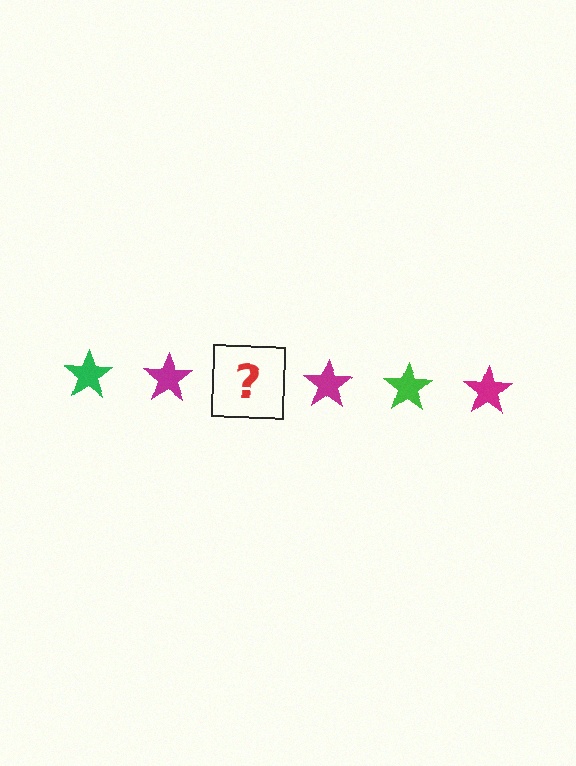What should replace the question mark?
The question mark should be replaced with a green star.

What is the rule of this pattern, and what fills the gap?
The rule is that the pattern cycles through green, magenta stars. The gap should be filled with a green star.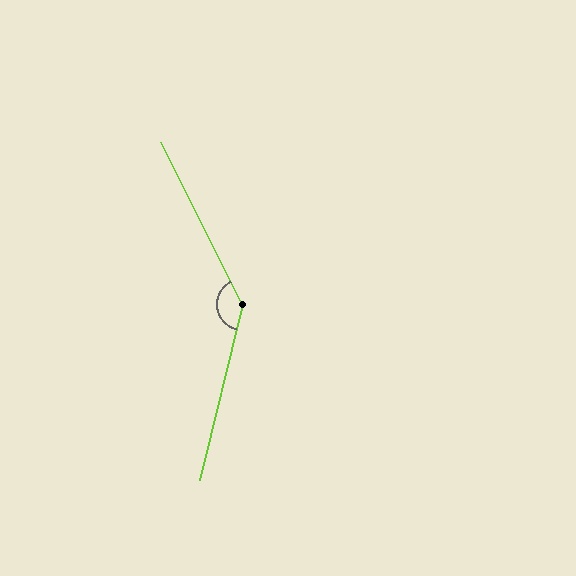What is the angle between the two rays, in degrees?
Approximately 139 degrees.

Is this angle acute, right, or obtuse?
It is obtuse.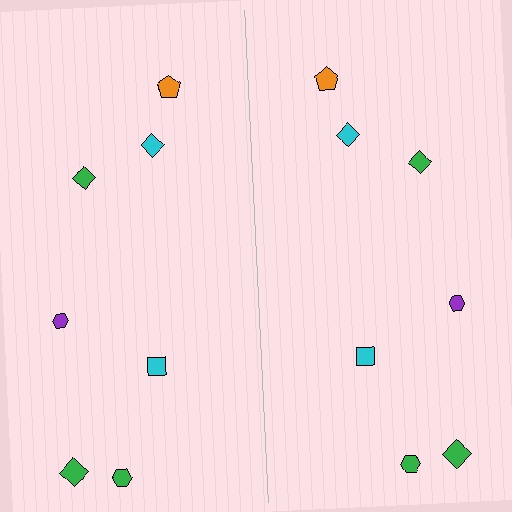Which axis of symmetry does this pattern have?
The pattern has a vertical axis of symmetry running through the center of the image.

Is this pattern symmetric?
Yes, this pattern has bilateral (reflection) symmetry.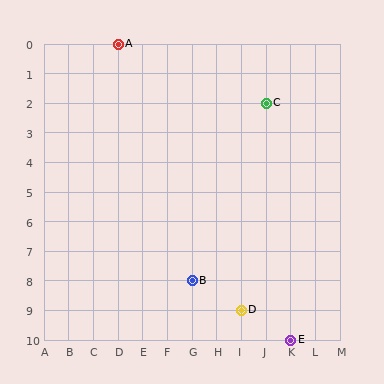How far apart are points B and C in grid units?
Points B and C are 3 columns and 6 rows apart (about 6.7 grid units diagonally).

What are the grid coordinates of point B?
Point B is at grid coordinates (G, 8).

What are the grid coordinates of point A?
Point A is at grid coordinates (D, 0).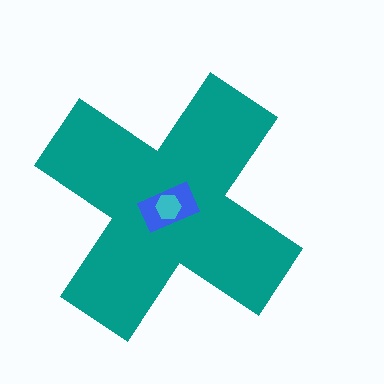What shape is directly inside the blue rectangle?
The cyan hexagon.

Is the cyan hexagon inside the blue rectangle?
Yes.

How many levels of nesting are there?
3.